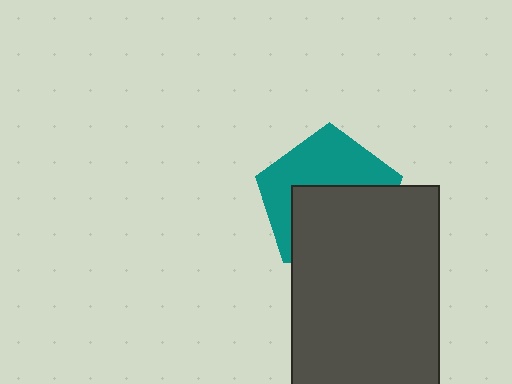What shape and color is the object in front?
The object in front is a dark gray rectangle.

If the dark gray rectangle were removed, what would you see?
You would see the complete teal pentagon.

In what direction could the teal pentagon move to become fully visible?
The teal pentagon could move up. That would shift it out from behind the dark gray rectangle entirely.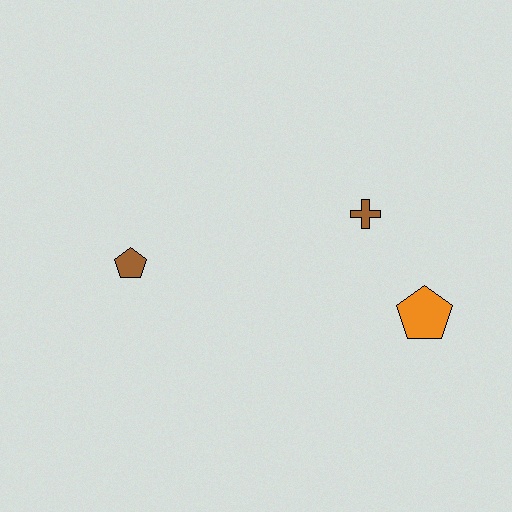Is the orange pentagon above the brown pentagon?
No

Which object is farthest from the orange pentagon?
The brown pentagon is farthest from the orange pentagon.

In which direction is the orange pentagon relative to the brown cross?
The orange pentagon is below the brown cross.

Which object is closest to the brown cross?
The orange pentagon is closest to the brown cross.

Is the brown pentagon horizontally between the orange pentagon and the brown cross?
No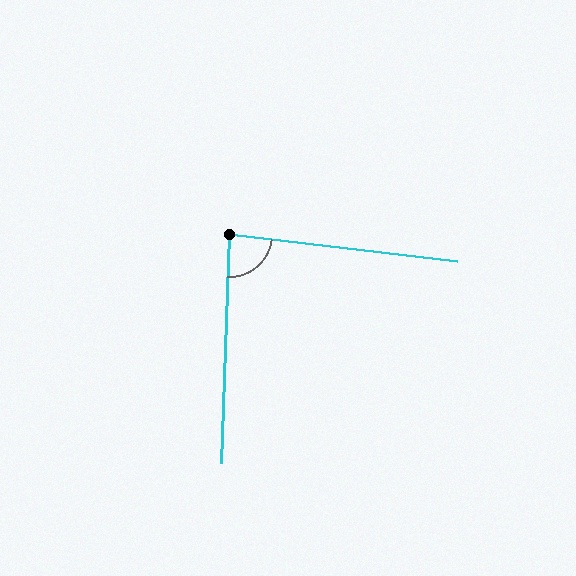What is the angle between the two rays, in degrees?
Approximately 85 degrees.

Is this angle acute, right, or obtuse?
It is approximately a right angle.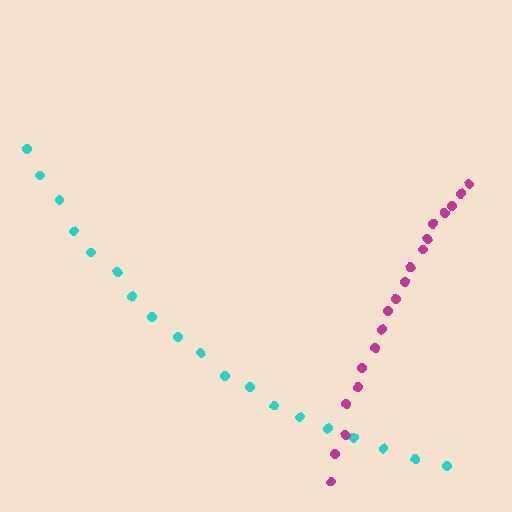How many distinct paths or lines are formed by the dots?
There are 2 distinct paths.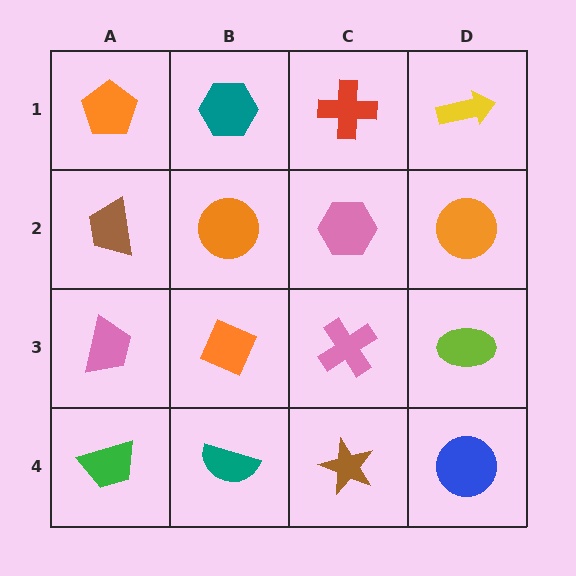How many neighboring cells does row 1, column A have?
2.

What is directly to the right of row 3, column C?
A lime ellipse.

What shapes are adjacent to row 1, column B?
An orange circle (row 2, column B), an orange pentagon (row 1, column A), a red cross (row 1, column C).